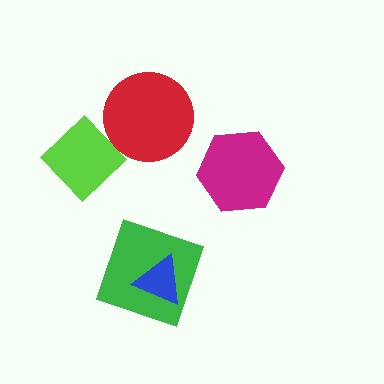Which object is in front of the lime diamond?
The red circle is in front of the lime diamond.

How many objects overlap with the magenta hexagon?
0 objects overlap with the magenta hexagon.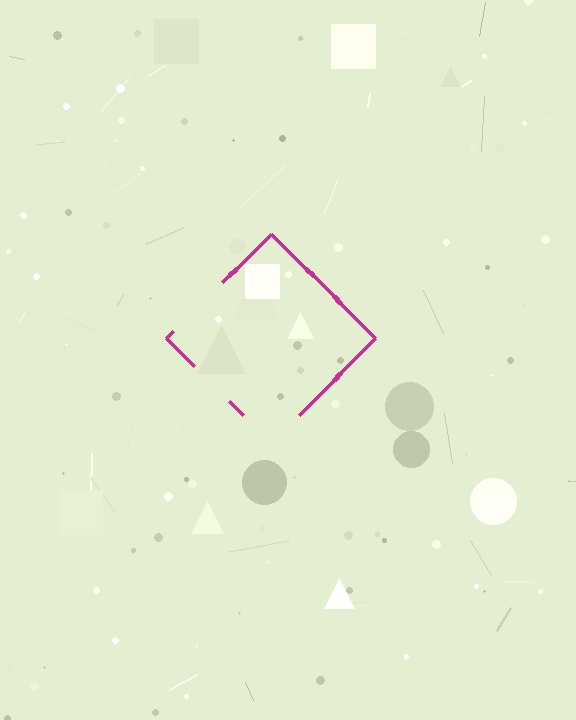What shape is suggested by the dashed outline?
The dashed outline suggests a diamond.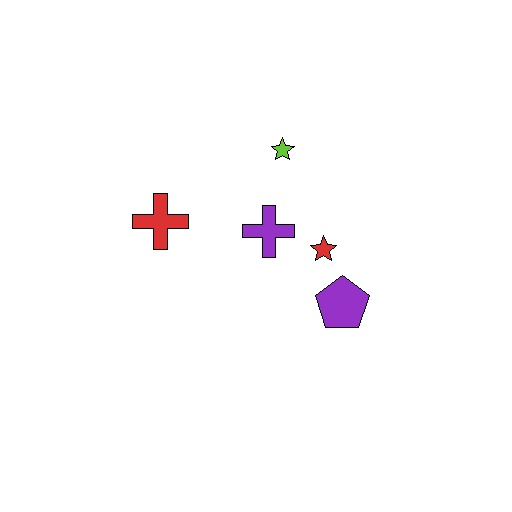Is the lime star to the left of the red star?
Yes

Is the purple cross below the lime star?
Yes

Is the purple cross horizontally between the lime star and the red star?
No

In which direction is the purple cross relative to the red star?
The purple cross is to the left of the red star.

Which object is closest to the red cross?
The purple cross is closest to the red cross.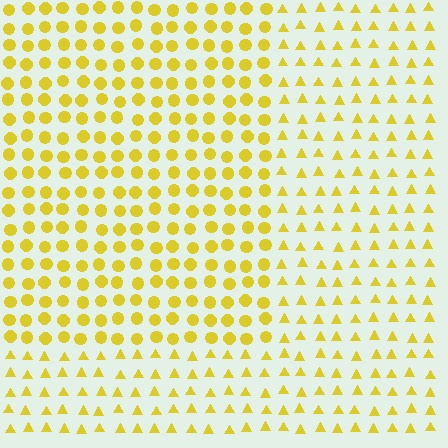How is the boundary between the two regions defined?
The boundary is defined by a change in element shape: circles inside vs. triangles outside. All elements share the same color and spacing.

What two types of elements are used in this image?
The image uses circles inside the rectangle region and triangles outside it.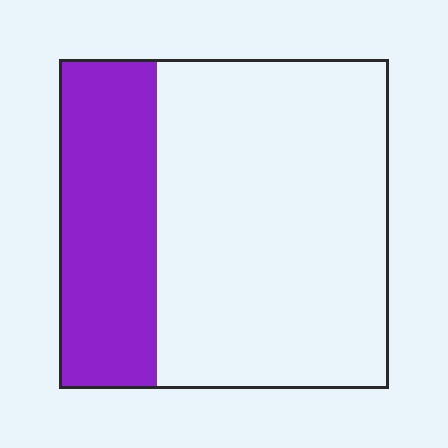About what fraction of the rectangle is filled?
About one third (1/3).